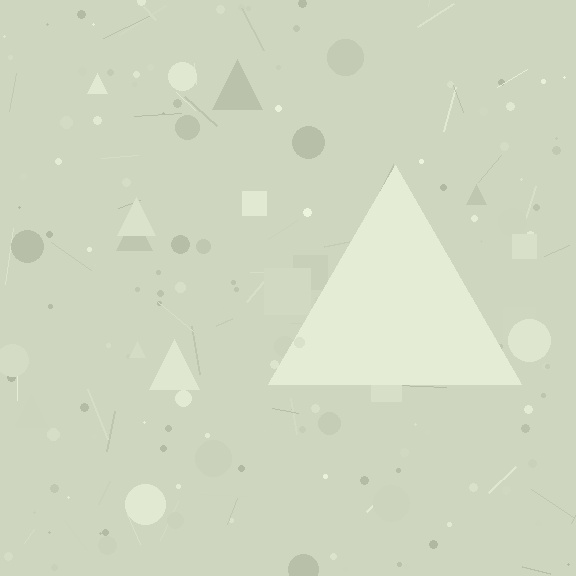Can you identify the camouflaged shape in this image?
The camouflaged shape is a triangle.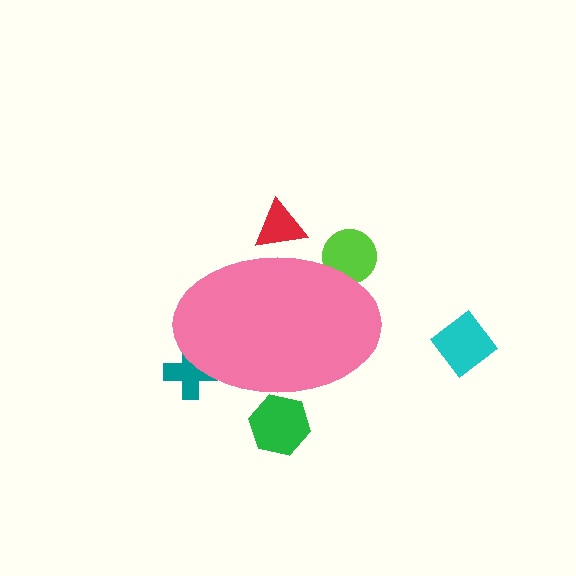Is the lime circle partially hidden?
Yes, the lime circle is partially hidden behind the pink ellipse.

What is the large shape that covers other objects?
A pink ellipse.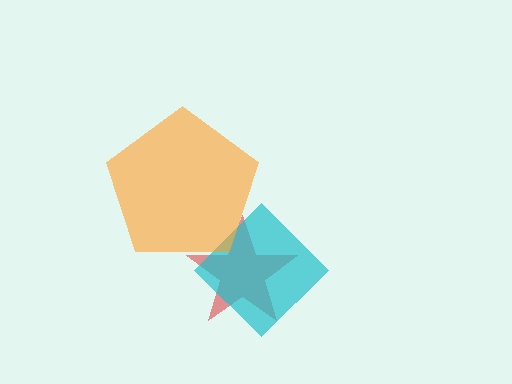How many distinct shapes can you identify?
There are 3 distinct shapes: a red star, a cyan diamond, an orange pentagon.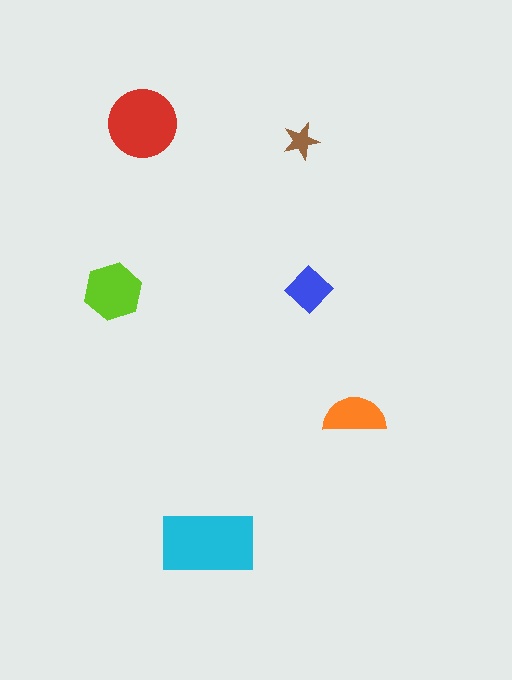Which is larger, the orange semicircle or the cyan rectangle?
The cyan rectangle.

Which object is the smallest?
The brown star.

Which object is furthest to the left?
The lime hexagon is leftmost.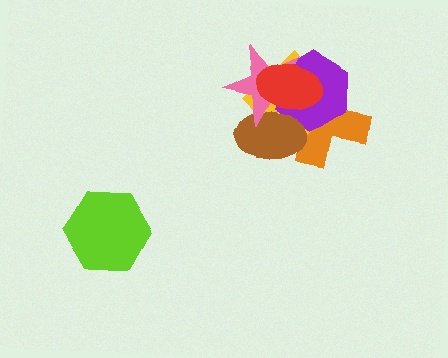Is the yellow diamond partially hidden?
Yes, it is partially covered by another shape.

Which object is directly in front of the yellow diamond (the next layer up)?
The purple hexagon is directly in front of the yellow diamond.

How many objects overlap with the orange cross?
5 objects overlap with the orange cross.